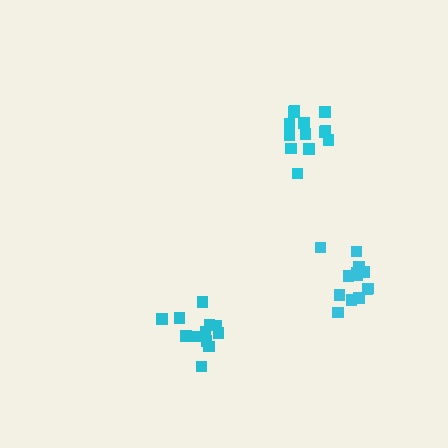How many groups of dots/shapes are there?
There are 3 groups.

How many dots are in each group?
Group 1: 12 dots, Group 2: 13 dots, Group 3: 13 dots (38 total).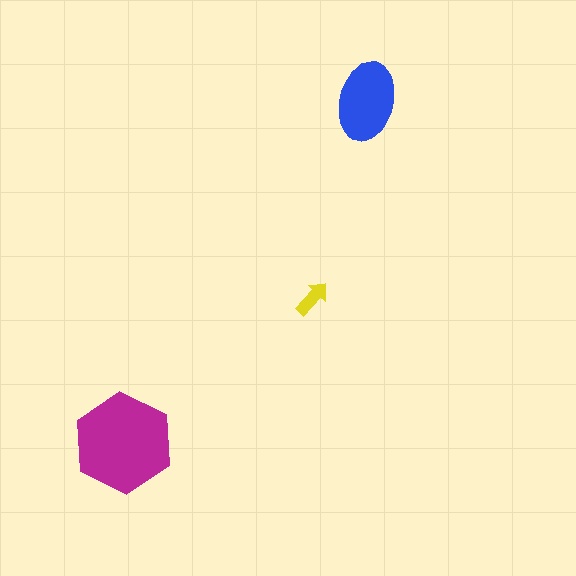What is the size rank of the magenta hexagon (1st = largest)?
1st.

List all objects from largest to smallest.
The magenta hexagon, the blue ellipse, the yellow arrow.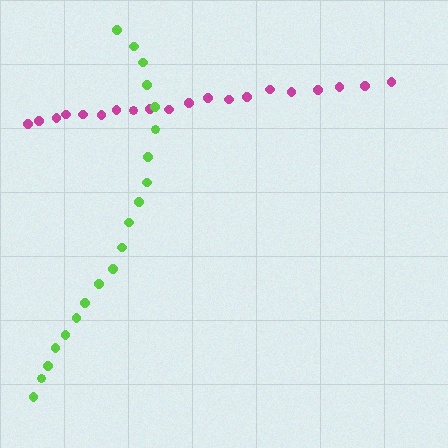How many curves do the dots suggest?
There are 2 distinct paths.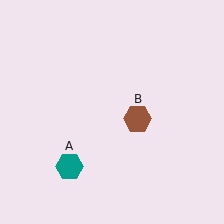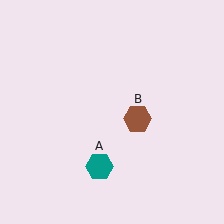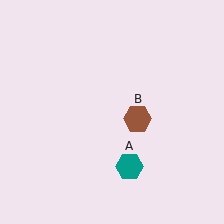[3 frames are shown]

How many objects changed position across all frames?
1 object changed position: teal hexagon (object A).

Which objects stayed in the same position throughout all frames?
Brown hexagon (object B) remained stationary.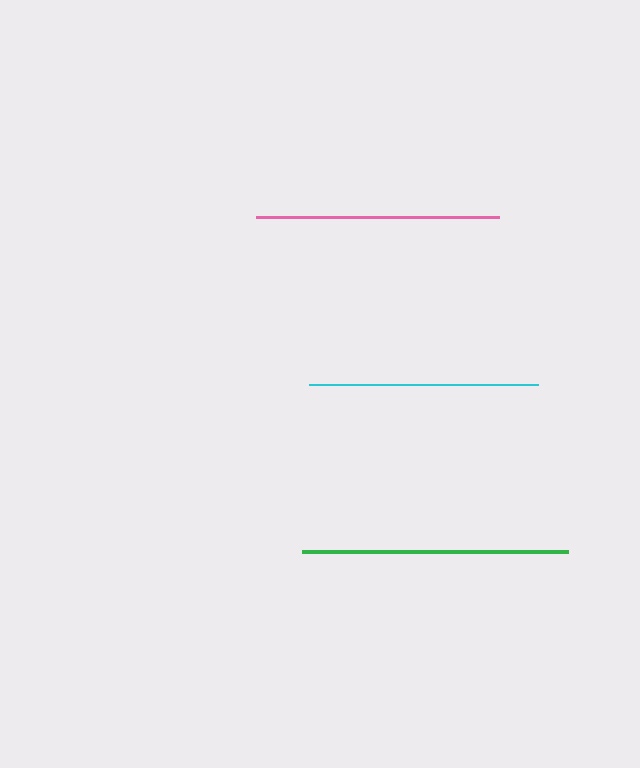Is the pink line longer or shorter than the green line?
The green line is longer than the pink line.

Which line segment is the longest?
The green line is the longest at approximately 266 pixels.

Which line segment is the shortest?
The cyan line is the shortest at approximately 229 pixels.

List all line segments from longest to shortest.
From longest to shortest: green, pink, cyan.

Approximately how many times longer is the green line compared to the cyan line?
The green line is approximately 1.2 times the length of the cyan line.